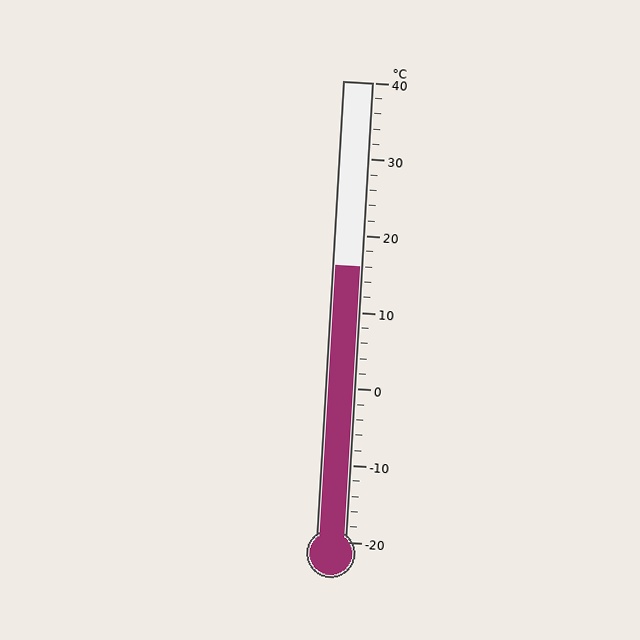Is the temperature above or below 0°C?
The temperature is above 0°C.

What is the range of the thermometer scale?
The thermometer scale ranges from -20°C to 40°C.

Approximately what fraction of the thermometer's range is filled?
The thermometer is filled to approximately 60% of its range.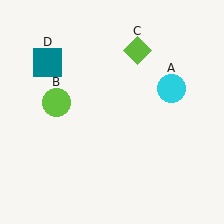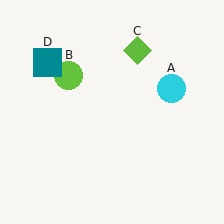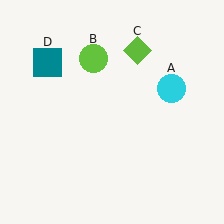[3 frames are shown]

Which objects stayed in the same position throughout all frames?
Cyan circle (object A) and lime diamond (object C) and teal square (object D) remained stationary.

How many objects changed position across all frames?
1 object changed position: lime circle (object B).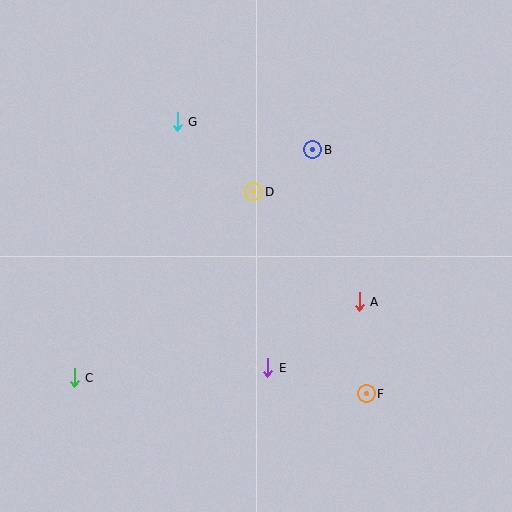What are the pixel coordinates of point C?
Point C is at (74, 378).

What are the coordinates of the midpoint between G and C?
The midpoint between G and C is at (126, 250).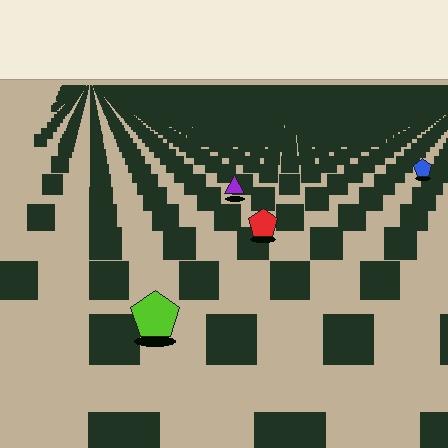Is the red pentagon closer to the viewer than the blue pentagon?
Yes. The red pentagon is closer — you can tell from the texture gradient: the ground texture is coarser near it.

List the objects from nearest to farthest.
From nearest to farthest: the lime pentagon, the red pentagon, the purple triangle, the blue pentagon.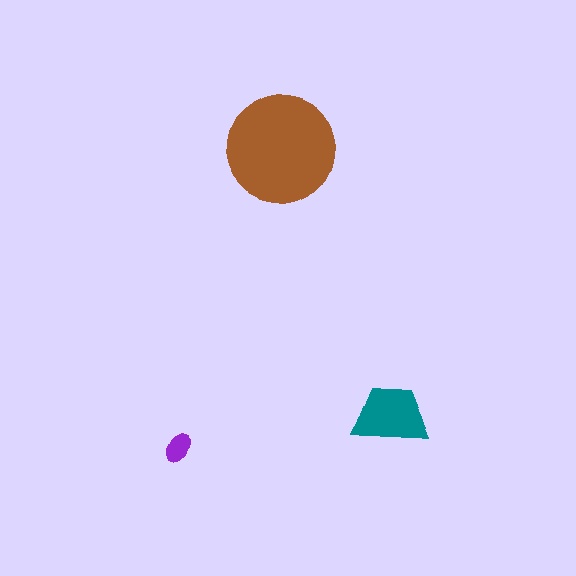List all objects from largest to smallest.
The brown circle, the teal trapezoid, the purple ellipse.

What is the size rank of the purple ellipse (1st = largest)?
3rd.